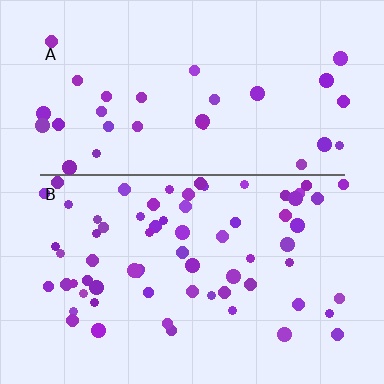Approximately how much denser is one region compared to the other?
Approximately 2.2× — region B over region A.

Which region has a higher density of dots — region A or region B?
B (the bottom).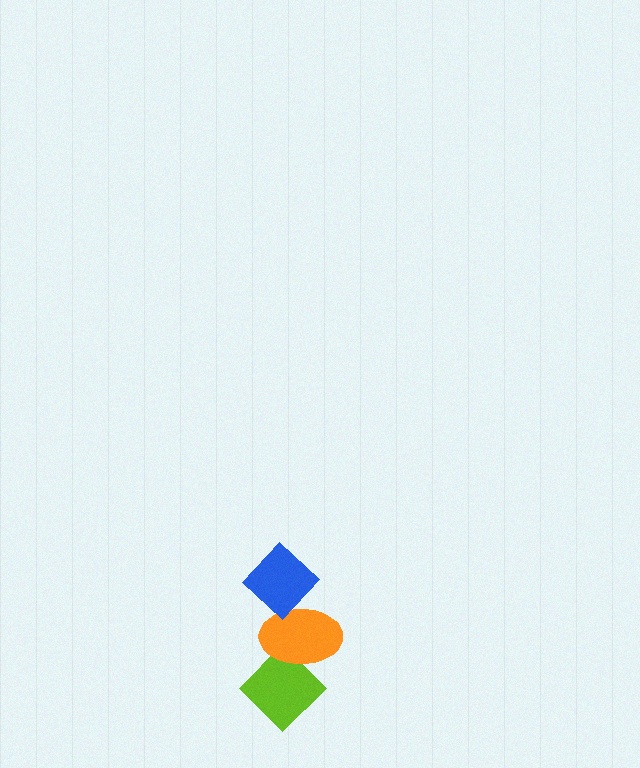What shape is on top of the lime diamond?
The orange ellipse is on top of the lime diamond.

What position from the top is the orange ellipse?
The orange ellipse is 2nd from the top.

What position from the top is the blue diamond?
The blue diamond is 1st from the top.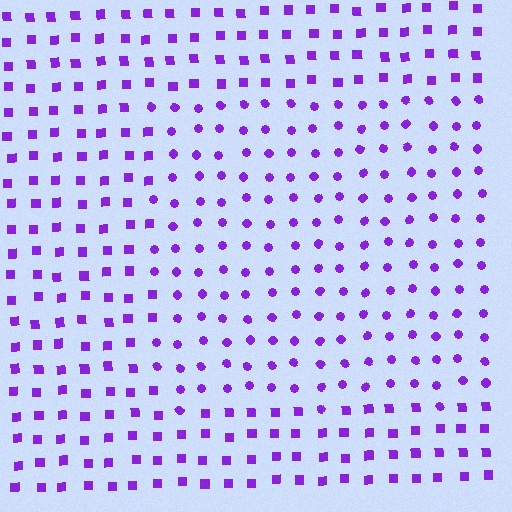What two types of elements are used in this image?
The image uses circles inside the rectangle region and squares outside it.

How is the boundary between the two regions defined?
The boundary is defined by a change in element shape: circles inside vs. squares outside. All elements share the same color and spacing.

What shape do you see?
I see a rectangle.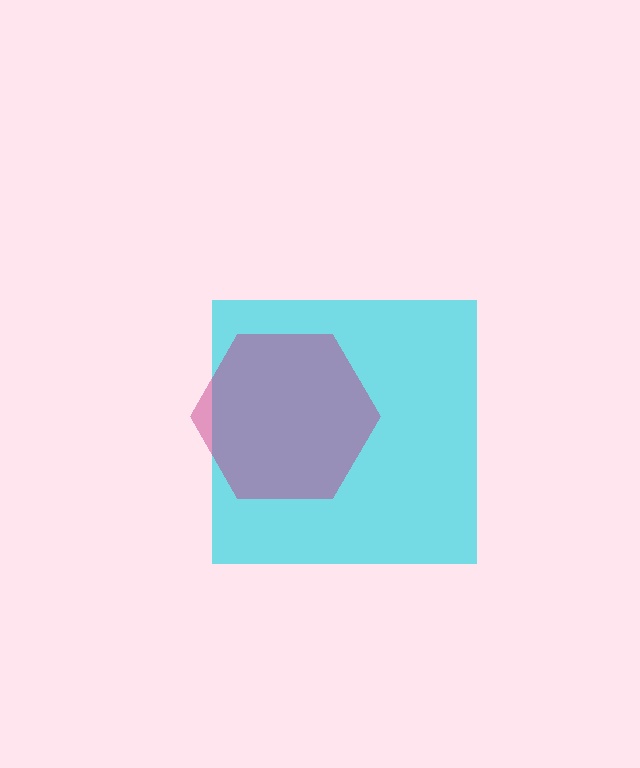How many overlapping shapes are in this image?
There are 2 overlapping shapes in the image.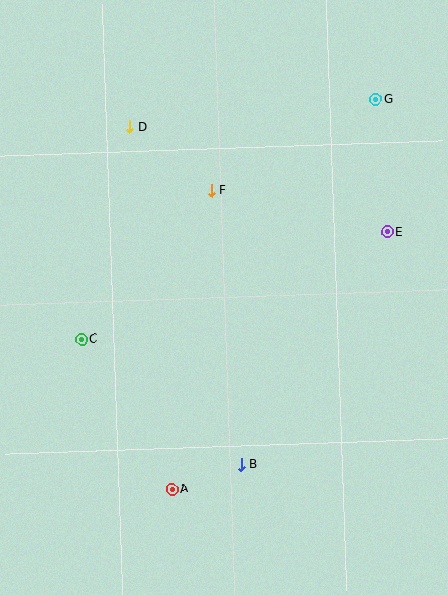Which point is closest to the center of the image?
Point F at (212, 191) is closest to the center.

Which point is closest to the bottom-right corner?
Point B is closest to the bottom-right corner.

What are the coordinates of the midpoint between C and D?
The midpoint between C and D is at (106, 233).